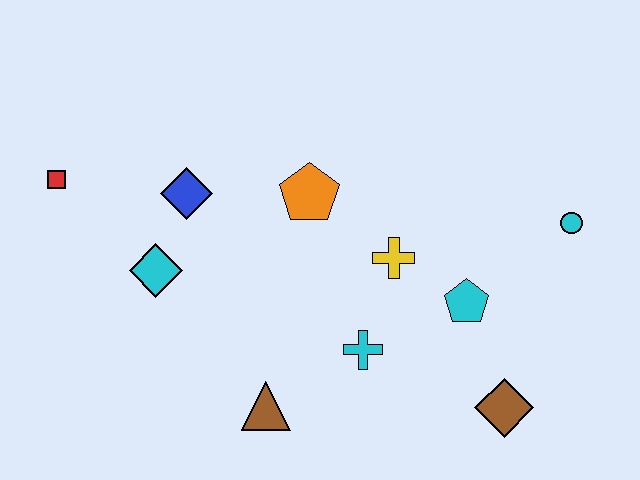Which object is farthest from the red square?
The cyan circle is farthest from the red square.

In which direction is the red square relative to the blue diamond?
The red square is to the left of the blue diamond.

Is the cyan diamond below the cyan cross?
No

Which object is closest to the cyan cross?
The yellow cross is closest to the cyan cross.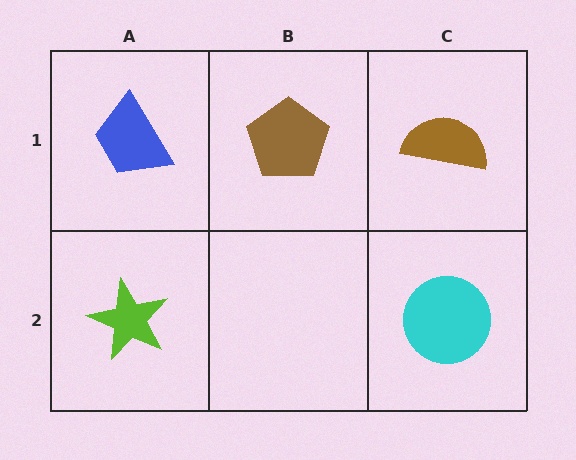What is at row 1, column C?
A brown semicircle.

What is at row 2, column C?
A cyan circle.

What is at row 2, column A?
A lime star.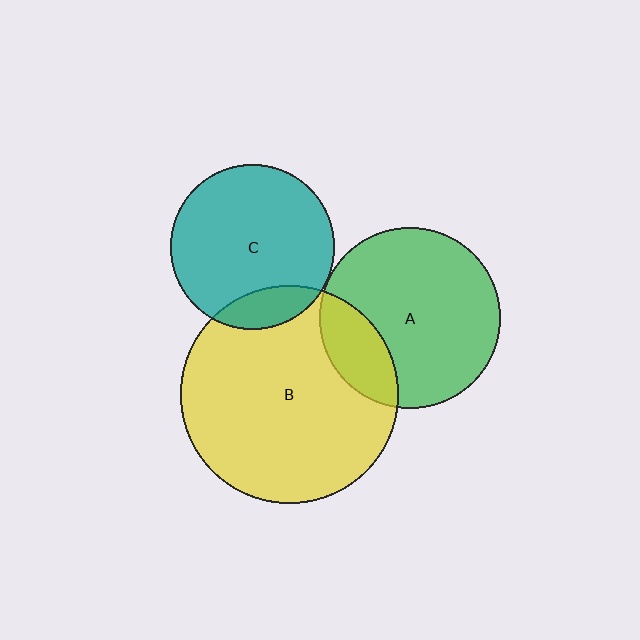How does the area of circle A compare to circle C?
Approximately 1.2 times.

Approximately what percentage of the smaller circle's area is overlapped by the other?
Approximately 15%.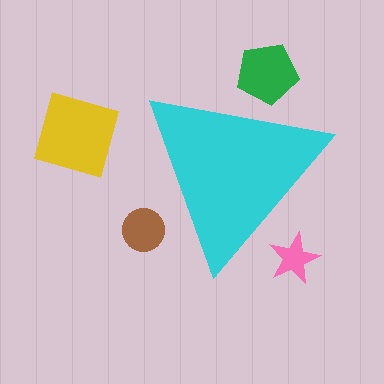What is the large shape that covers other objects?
A cyan triangle.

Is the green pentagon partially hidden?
Yes, the green pentagon is partially hidden behind the cyan triangle.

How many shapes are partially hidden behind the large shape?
3 shapes are partially hidden.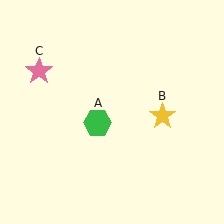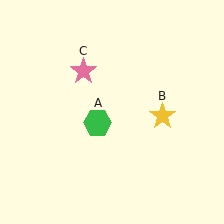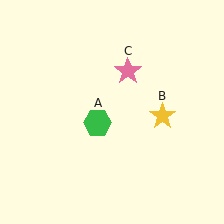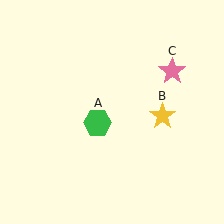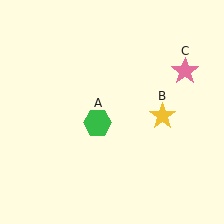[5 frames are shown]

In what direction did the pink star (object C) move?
The pink star (object C) moved right.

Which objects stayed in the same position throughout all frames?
Green hexagon (object A) and yellow star (object B) remained stationary.